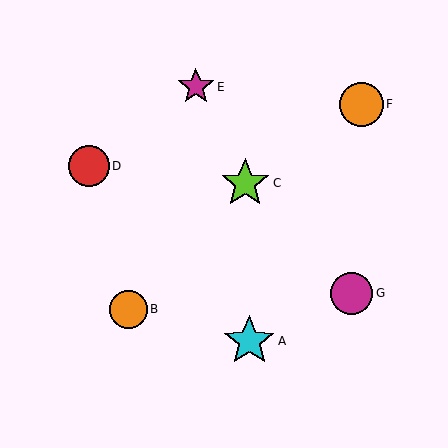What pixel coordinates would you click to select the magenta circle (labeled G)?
Click at (352, 293) to select the magenta circle G.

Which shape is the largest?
The cyan star (labeled A) is the largest.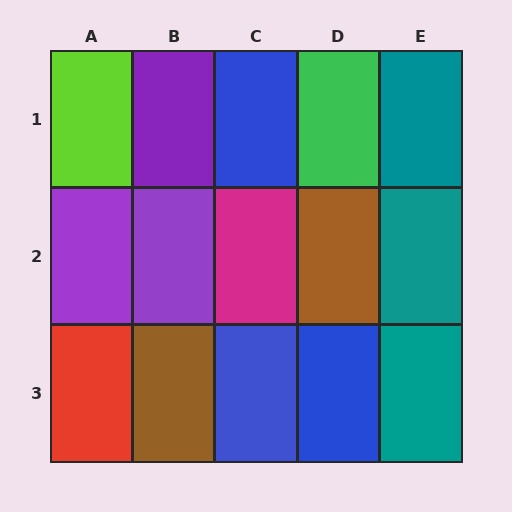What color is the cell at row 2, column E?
Teal.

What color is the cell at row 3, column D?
Blue.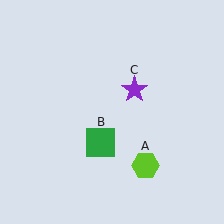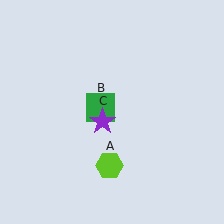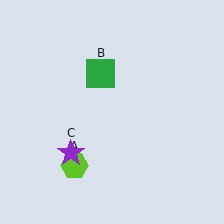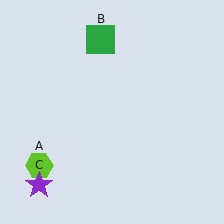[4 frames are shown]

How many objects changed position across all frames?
3 objects changed position: lime hexagon (object A), green square (object B), purple star (object C).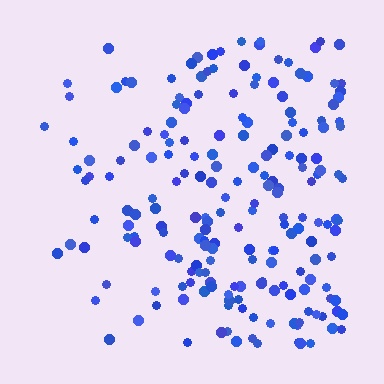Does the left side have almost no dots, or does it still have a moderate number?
Still a moderate number, just noticeably fewer than the right.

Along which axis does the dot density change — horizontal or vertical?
Horizontal.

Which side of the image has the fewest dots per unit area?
The left.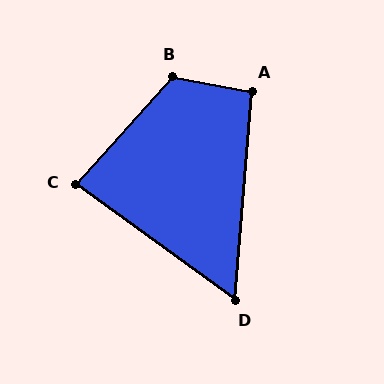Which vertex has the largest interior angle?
B, at approximately 121 degrees.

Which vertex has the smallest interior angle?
D, at approximately 59 degrees.